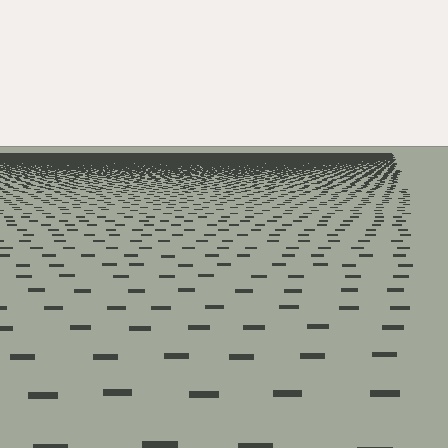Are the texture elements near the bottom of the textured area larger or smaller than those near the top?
Larger. Near the bottom, elements are closer to the viewer and appear at a bigger on-screen size.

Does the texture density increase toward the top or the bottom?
Density increases toward the top.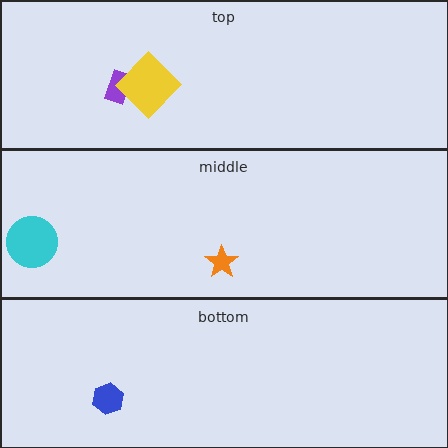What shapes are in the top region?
The purple rectangle, the yellow diamond.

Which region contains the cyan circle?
The middle region.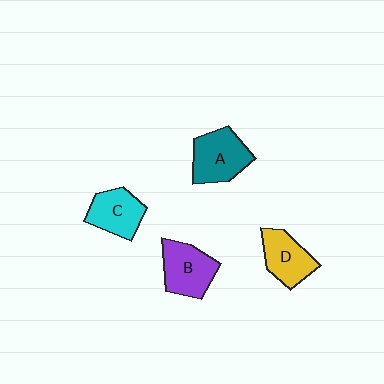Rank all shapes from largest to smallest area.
From largest to smallest: A (teal), B (purple), D (yellow), C (cyan).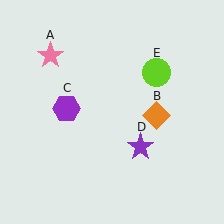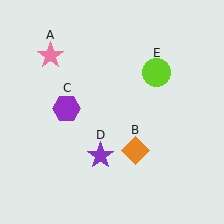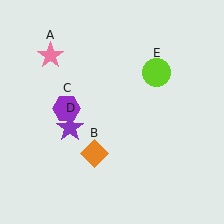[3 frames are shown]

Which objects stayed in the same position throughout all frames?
Pink star (object A) and purple hexagon (object C) and lime circle (object E) remained stationary.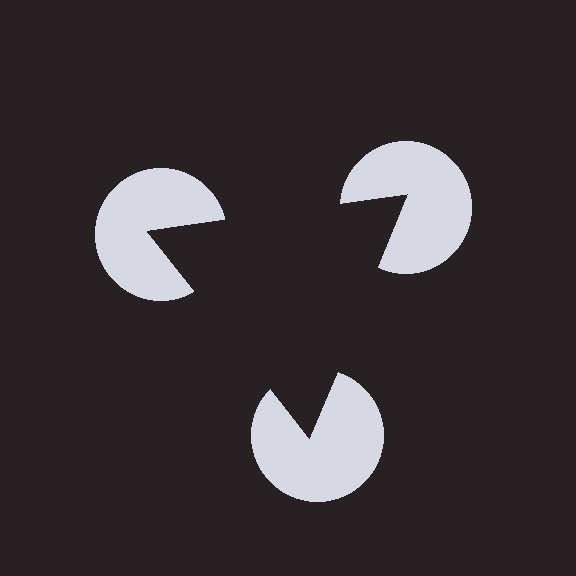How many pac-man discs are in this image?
There are 3 — one at each vertex of the illusory triangle.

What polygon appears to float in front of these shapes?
An illusory triangle — its edges are inferred from the aligned wedge cuts in the pac-man discs, not physically drawn.